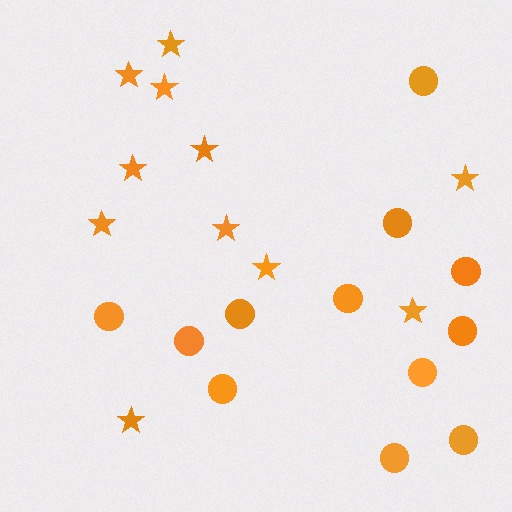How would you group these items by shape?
There are 2 groups: one group of stars (11) and one group of circles (12).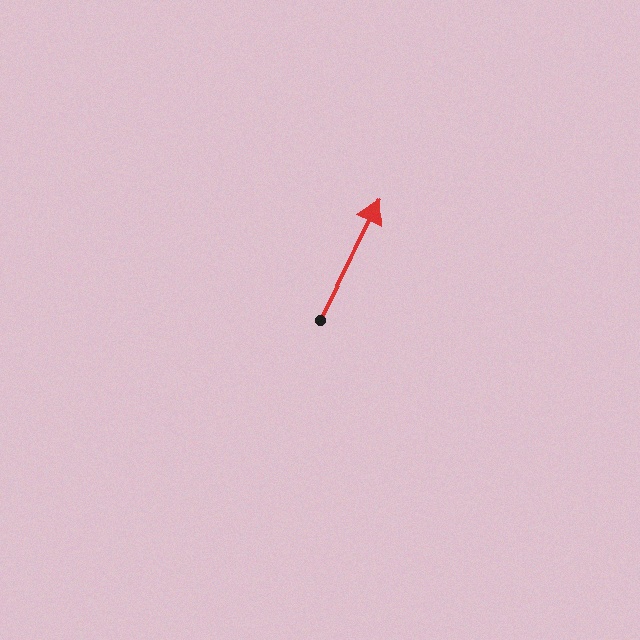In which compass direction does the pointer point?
Northeast.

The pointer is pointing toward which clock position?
Roughly 1 o'clock.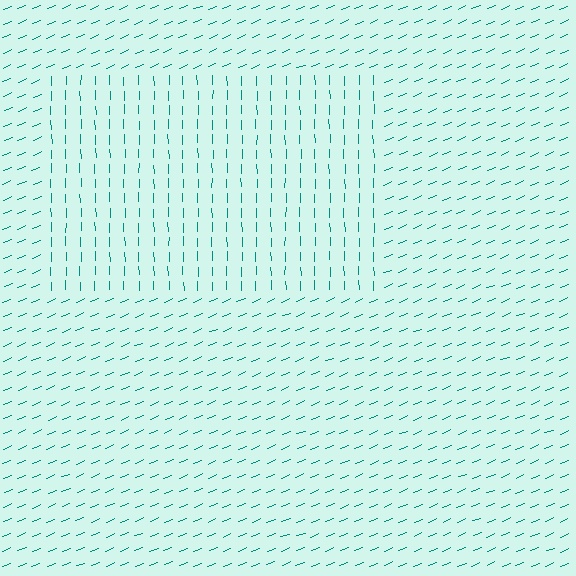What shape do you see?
I see a rectangle.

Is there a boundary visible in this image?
Yes, there is a texture boundary formed by a change in line orientation.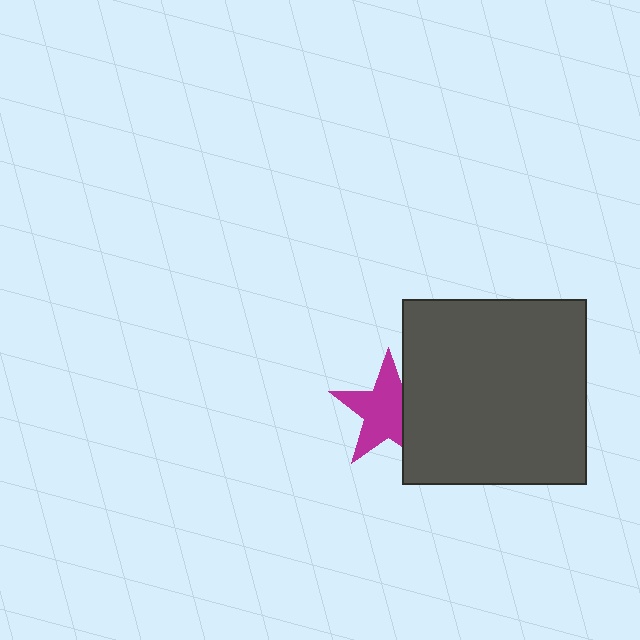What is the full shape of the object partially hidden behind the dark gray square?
The partially hidden object is a magenta star.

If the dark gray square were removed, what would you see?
You would see the complete magenta star.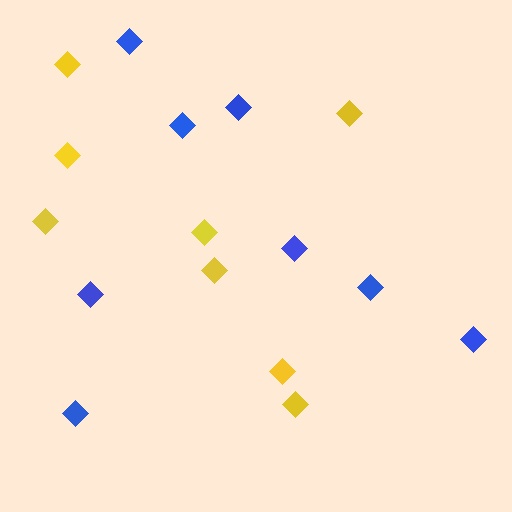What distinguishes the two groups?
There are 2 groups: one group of blue diamonds (8) and one group of yellow diamonds (8).